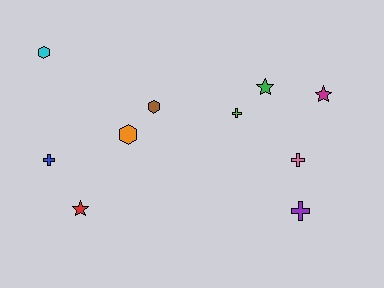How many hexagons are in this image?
There are 3 hexagons.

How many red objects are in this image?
There is 1 red object.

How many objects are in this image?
There are 10 objects.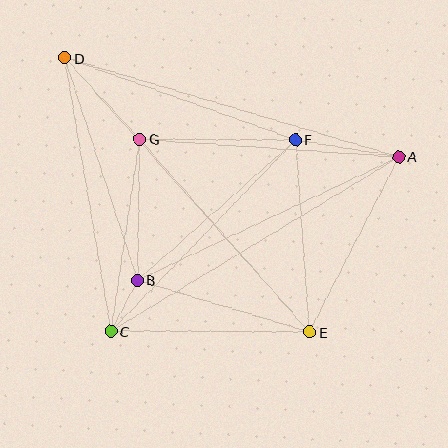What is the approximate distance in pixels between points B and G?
The distance between B and G is approximately 141 pixels.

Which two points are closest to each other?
Points B and C are closest to each other.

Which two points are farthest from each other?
Points D and E are farthest from each other.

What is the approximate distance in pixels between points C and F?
The distance between C and F is approximately 266 pixels.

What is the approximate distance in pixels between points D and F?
The distance between D and F is approximately 245 pixels.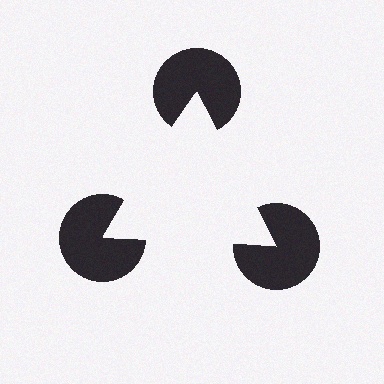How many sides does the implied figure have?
3 sides.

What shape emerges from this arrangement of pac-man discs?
An illusory triangle — its edges are inferred from the aligned wedge cuts in the pac-man discs, not physically drawn.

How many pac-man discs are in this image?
There are 3 — one at each vertex of the illusory triangle.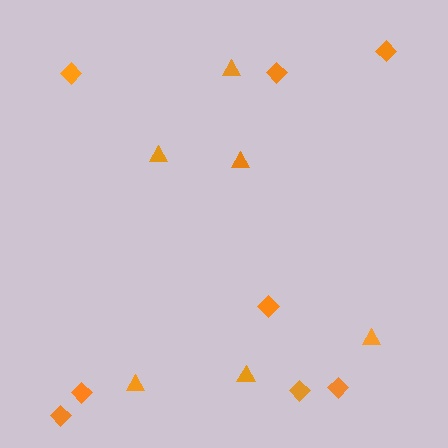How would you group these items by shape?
There are 2 groups: one group of diamonds (8) and one group of triangles (6).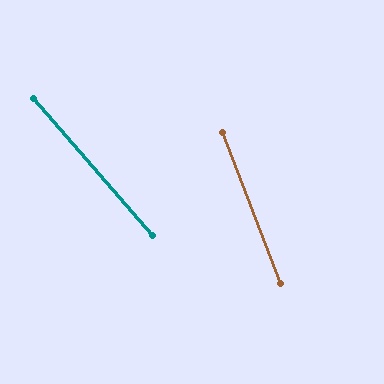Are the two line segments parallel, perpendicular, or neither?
Neither parallel nor perpendicular — they differ by about 20°.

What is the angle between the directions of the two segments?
Approximately 20 degrees.